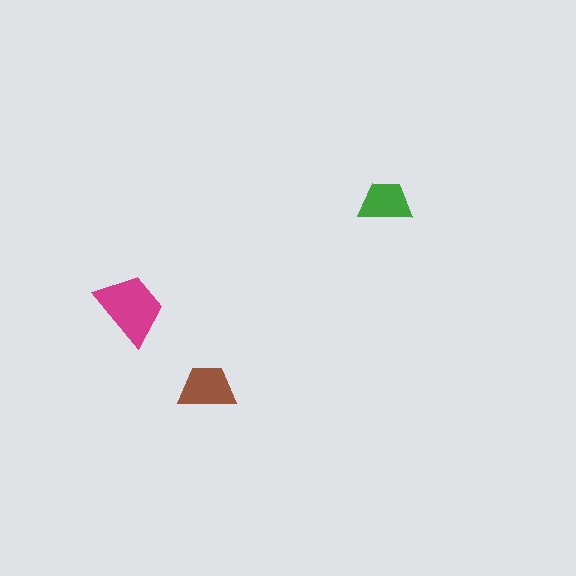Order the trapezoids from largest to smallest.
the magenta one, the brown one, the green one.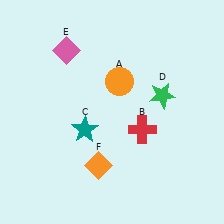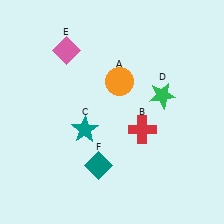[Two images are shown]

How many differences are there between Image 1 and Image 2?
There is 1 difference between the two images.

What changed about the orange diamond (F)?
In Image 1, F is orange. In Image 2, it changed to teal.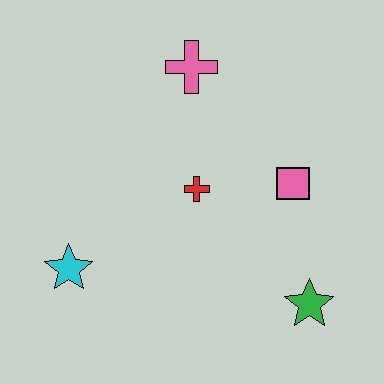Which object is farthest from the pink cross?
The green star is farthest from the pink cross.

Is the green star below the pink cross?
Yes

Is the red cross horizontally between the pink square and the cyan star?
Yes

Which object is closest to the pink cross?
The red cross is closest to the pink cross.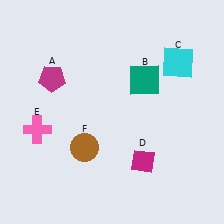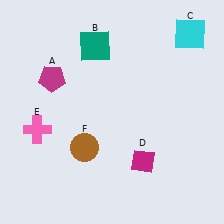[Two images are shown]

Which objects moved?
The objects that moved are: the teal square (B), the cyan square (C).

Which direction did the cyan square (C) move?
The cyan square (C) moved up.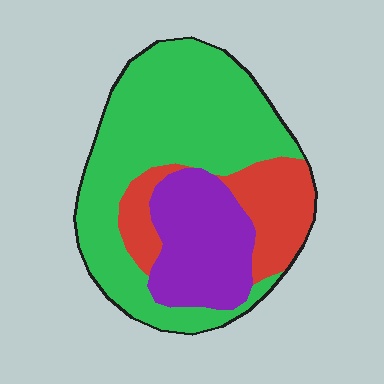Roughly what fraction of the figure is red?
Red covers 20% of the figure.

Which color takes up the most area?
Green, at roughly 55%.